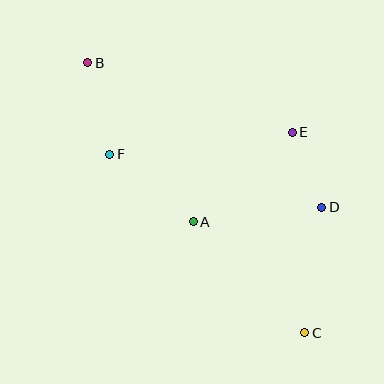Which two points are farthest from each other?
Points B and C are farthest from each other.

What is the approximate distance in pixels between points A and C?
The distance between A and C is approximately 157 pixels.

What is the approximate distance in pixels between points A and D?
The distance between A and D is approximately 130 pixels.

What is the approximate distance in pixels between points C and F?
The distance between C and F is approximately 264 pixels.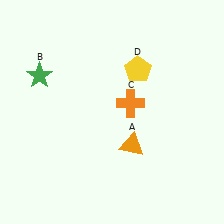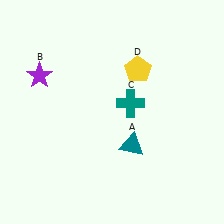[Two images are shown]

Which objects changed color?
A changed from orange to teal. B changed from green to purple. C changed from orange to teal.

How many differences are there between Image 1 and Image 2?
There are 3 differences between the two images.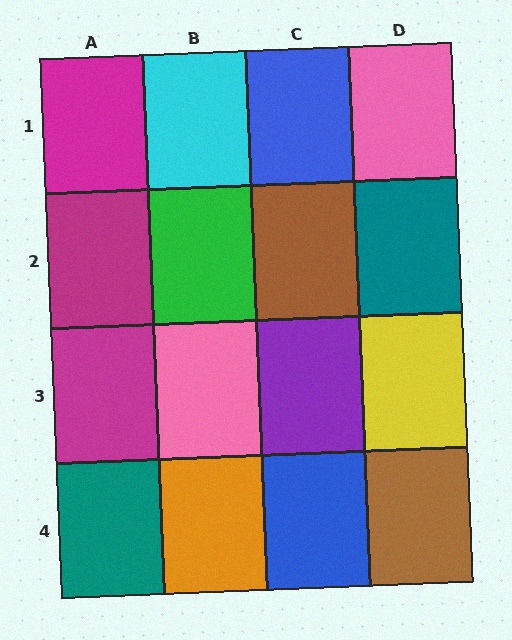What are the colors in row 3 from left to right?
Magenta, pink, purple, yellow.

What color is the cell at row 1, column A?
Magenta.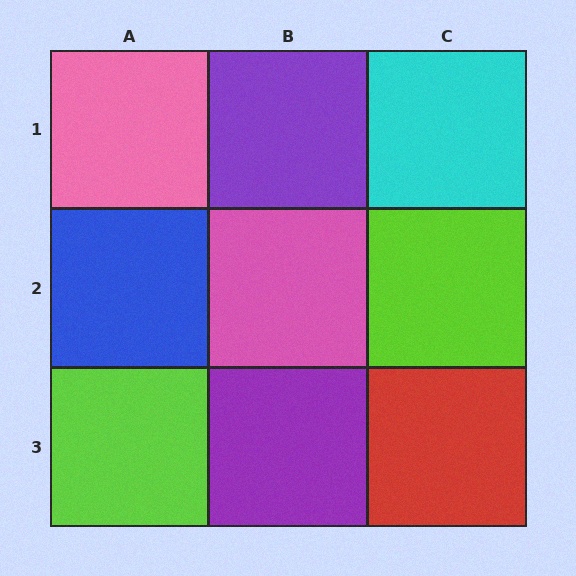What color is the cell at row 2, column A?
Blue.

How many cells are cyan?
1 cell is cyan.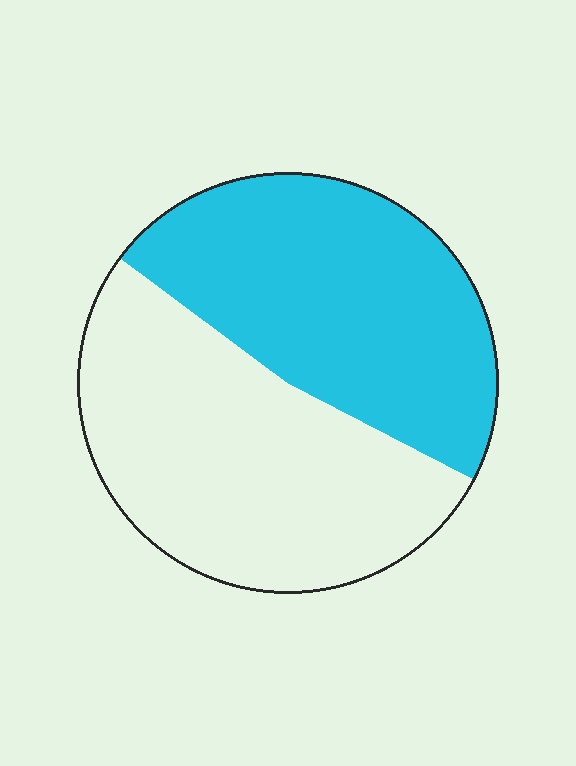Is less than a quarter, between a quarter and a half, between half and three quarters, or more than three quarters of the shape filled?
Between a quarter and a half.